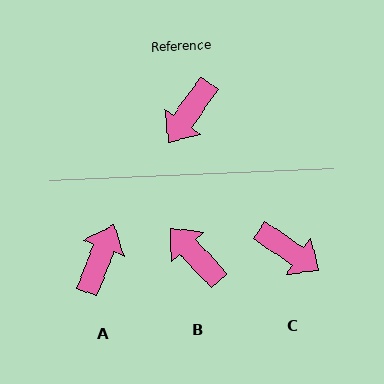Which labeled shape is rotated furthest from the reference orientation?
A, about 167 degrees away.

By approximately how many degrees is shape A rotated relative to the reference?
Approximately 167 degrees clockwise.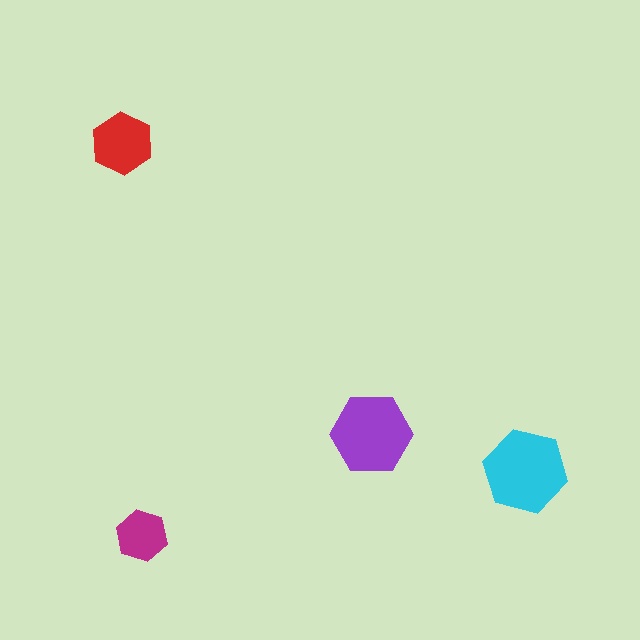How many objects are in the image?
There are 4 objects in the image.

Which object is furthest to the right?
The cyan hexagon is rightmost.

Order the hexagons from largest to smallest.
the cyan one, the purple one, the red one, the magenta one.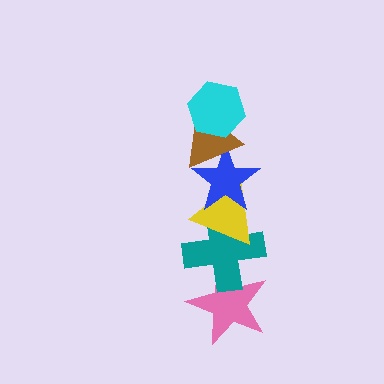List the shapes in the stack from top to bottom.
From top to bottom: the cyan hexagon, the brown triangle, the blue star, the yellow triangle, the teal cross, the pink star.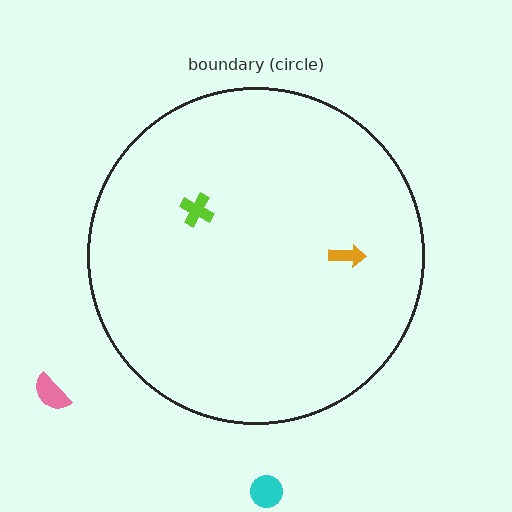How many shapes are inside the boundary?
2 inside, 2 outside.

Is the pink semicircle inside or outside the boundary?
Outside.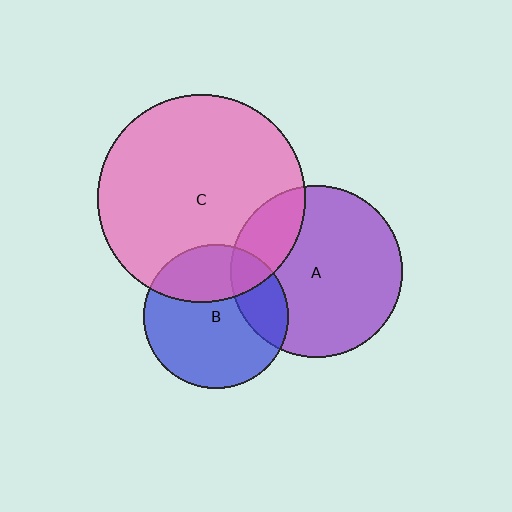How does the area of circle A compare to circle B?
Approximately 1.4 times.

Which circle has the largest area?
Circle C (pink).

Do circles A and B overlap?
Yes.